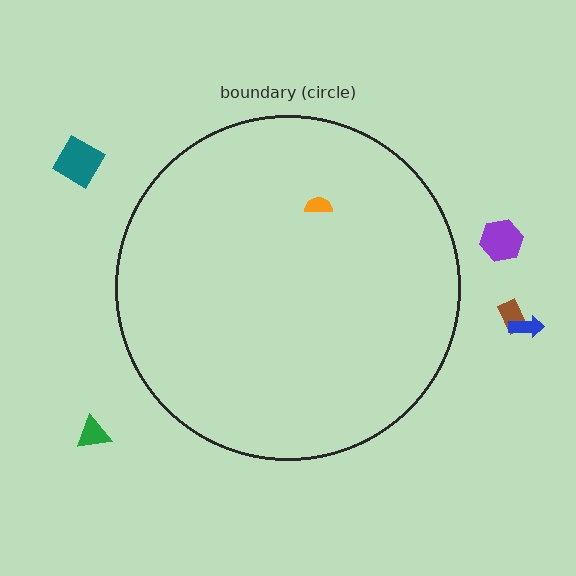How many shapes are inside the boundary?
1 inside, 5 outside.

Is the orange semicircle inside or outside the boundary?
Inside.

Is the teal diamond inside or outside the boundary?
Outside.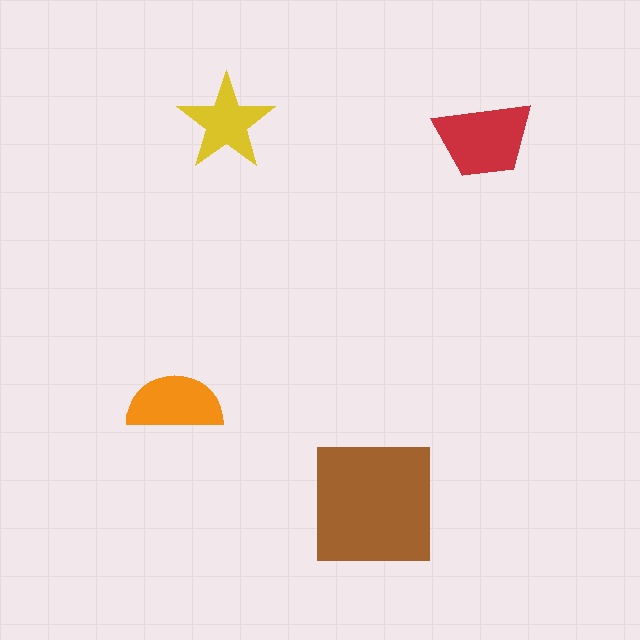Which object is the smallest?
The yellow star.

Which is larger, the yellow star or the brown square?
The brown square.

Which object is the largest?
The brown square.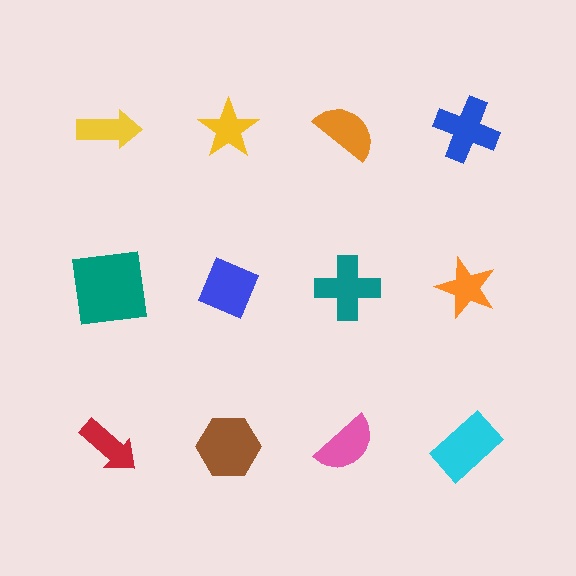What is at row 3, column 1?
A red arrow.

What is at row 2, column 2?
A blue diamond.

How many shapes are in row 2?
4 shapes.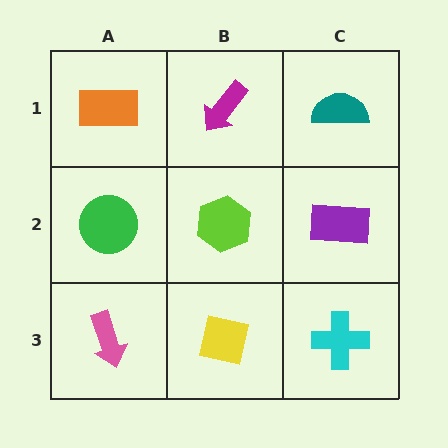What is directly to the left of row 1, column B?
An orange rectangle.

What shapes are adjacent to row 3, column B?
A lime hexagon (row 2, column B), a pink arrow (row 3, column A), a cyan cross (row 3, column C).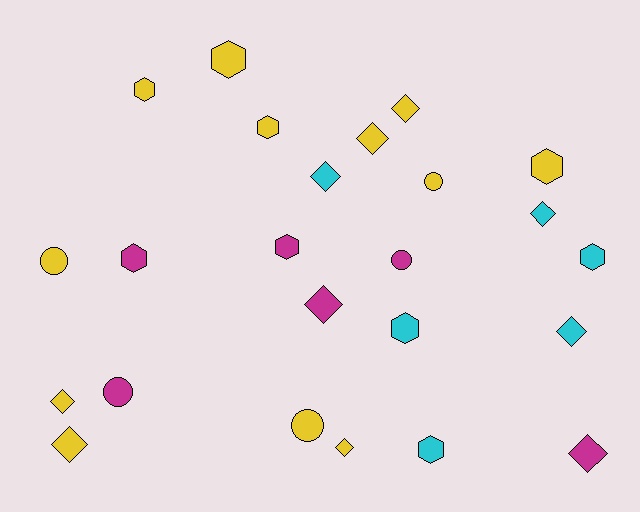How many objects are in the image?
There are 24 objects.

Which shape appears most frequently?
Diamond, with 10 objects.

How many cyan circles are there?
There are no cyan circles.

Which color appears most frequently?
Yellow, with 12 objects.